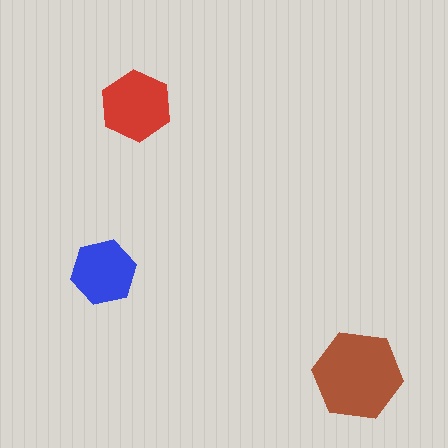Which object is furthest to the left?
The blue hexagon is leftmost.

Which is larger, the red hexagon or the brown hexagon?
The brown one.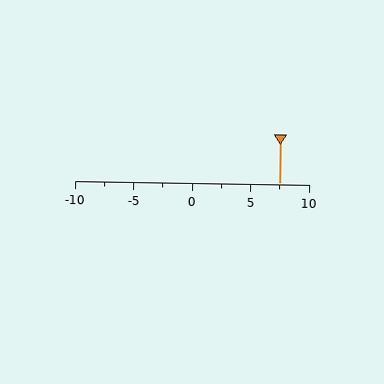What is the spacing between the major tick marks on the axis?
The major ticks are spaced 5 apart.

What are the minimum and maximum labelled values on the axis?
The axis runs from -10 to 10.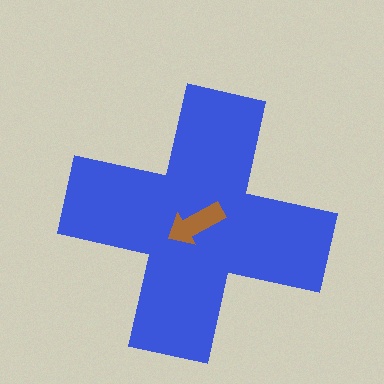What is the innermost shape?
The brown arrow.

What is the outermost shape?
The blue cross.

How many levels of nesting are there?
2.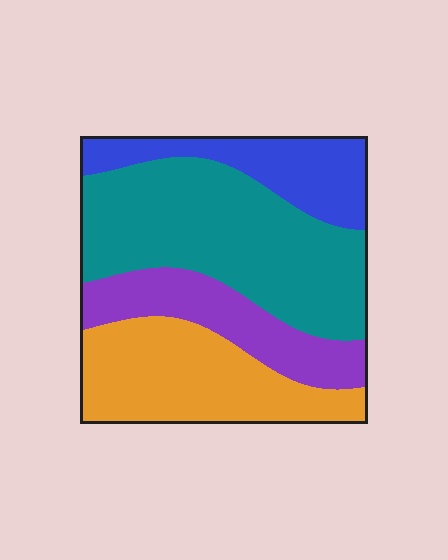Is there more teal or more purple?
Teal.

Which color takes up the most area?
Teal, at roughly 40%.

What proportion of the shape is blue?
Blue covers about 15% of the shape.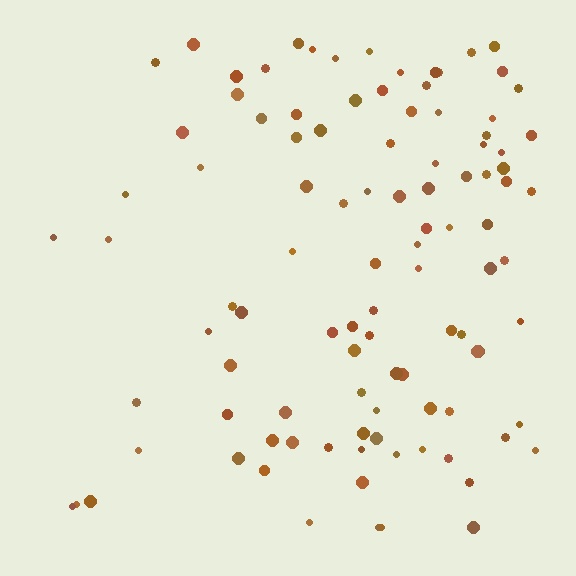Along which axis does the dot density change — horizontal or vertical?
Horizontal.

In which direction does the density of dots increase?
From left to right, with the right side densest.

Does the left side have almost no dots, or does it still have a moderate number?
Still a moderate number, just noticeably fewer than the right.